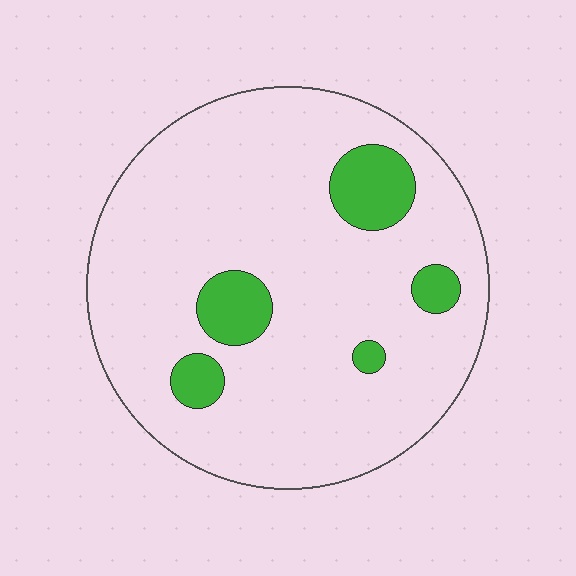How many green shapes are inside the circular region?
5.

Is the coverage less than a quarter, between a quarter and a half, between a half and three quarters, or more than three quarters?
Less than a quarter.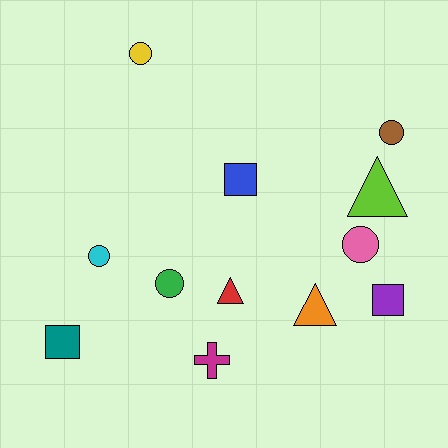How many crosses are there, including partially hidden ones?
There is 1 cross.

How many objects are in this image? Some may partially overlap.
There are 12 objects.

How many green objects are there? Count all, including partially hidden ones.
There is 1 green object.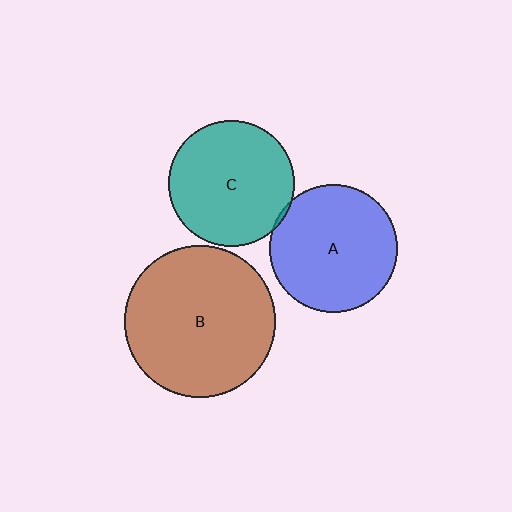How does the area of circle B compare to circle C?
Approximately 1.4 times.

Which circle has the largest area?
Circle B (brown).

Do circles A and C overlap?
Yes.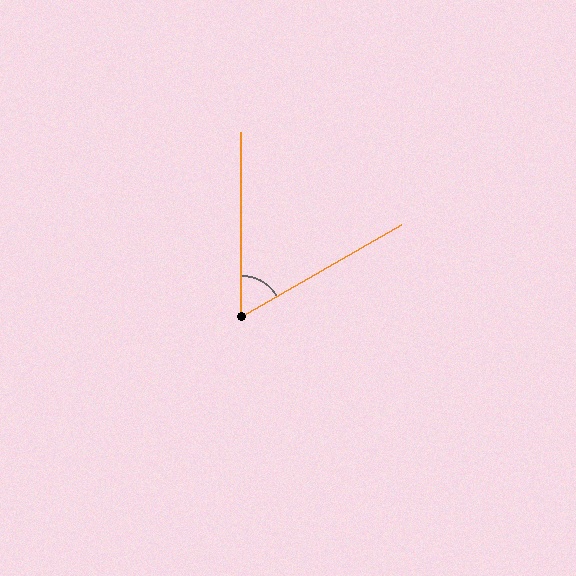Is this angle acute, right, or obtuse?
It is acute.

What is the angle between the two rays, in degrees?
Approximately 60 degrees.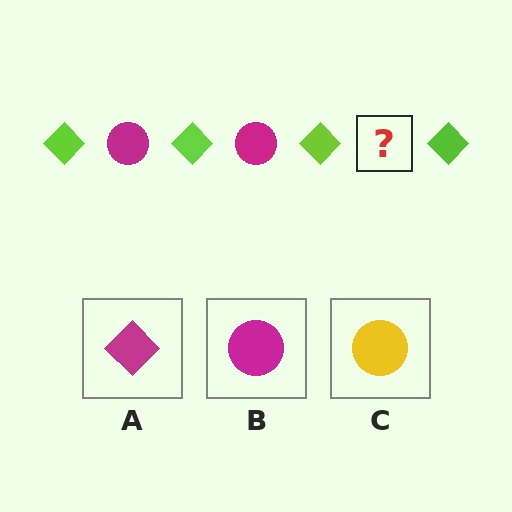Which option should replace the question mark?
Option B.